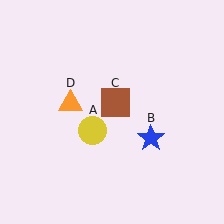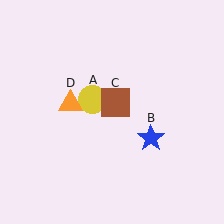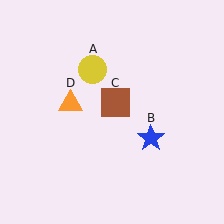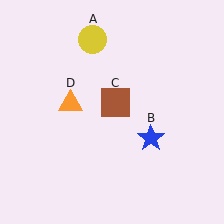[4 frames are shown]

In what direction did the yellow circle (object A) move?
The yellow circle (object A) moved up.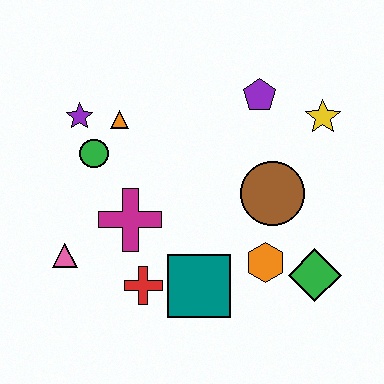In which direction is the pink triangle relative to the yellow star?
The pink triangle is to the left of the yellow star.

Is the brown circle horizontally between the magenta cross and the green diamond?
Yes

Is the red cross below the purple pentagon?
Yes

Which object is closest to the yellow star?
The purple pentagon is closest to the yellow star.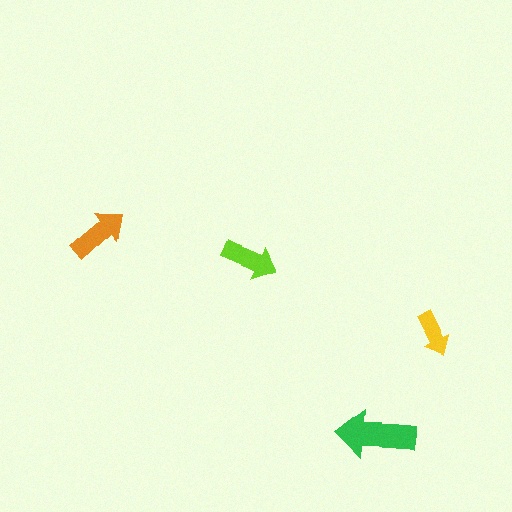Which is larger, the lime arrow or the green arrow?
The green one.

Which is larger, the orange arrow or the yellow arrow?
The orange one.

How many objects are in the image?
There are 4 objects in the image.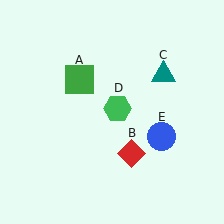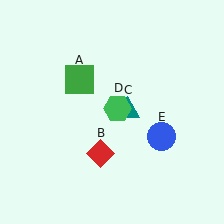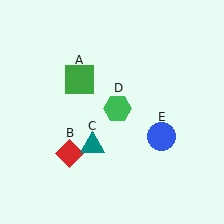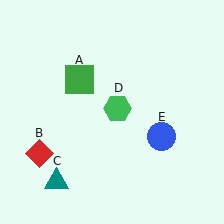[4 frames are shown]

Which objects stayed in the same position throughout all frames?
Green square (object A) and green hexagon (object D) and blue circle (object E) remained stationary.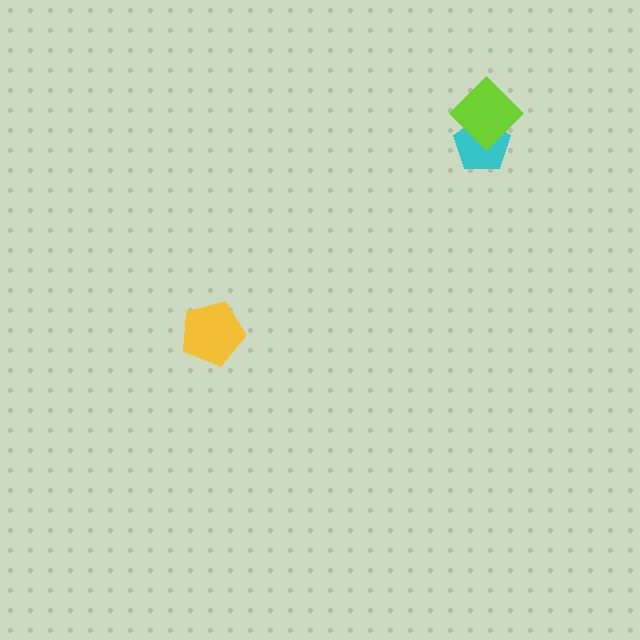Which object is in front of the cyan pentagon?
The lime diamond is in front of the cyan pentagon.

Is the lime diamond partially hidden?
No, no other shape covers it.